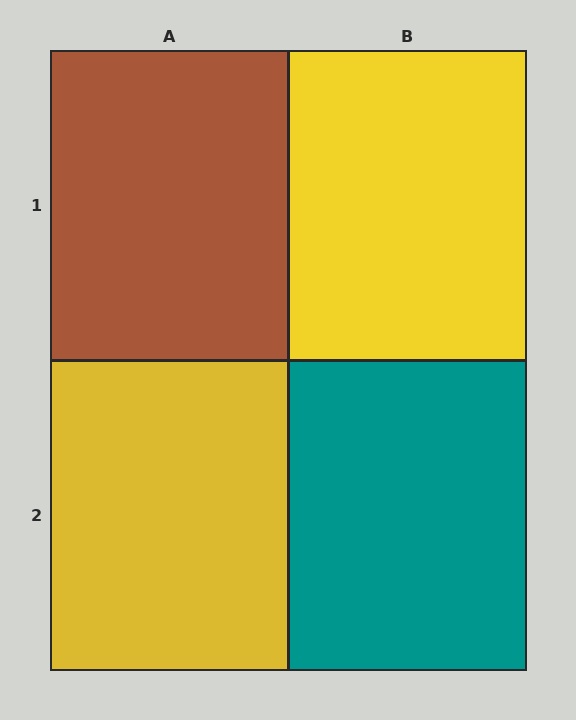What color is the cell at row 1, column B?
Yellow.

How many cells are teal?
1 cell is teal.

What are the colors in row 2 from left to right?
Yellow, teal.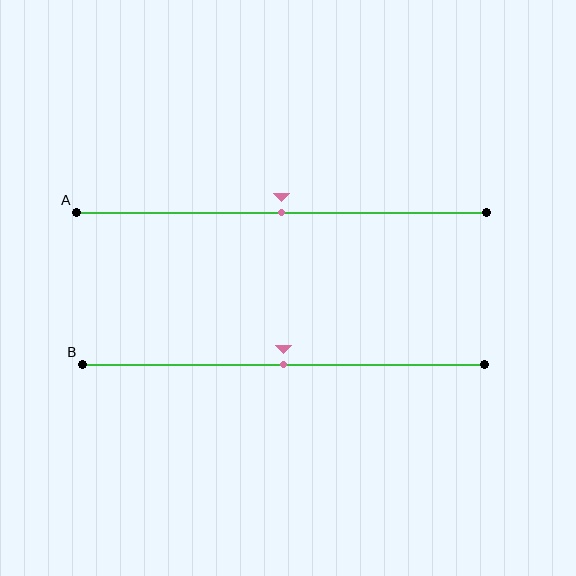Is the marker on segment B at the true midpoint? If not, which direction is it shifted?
Yes, the marker on segment B is at the true midpoint.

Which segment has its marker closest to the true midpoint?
Segment A has its marker closest to the true midpoint.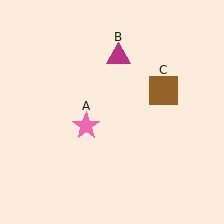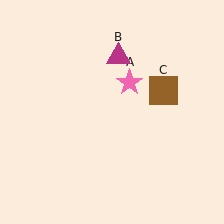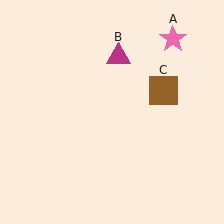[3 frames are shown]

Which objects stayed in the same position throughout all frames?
Magenta triangle (object B) and brown square (object C) remained stationary.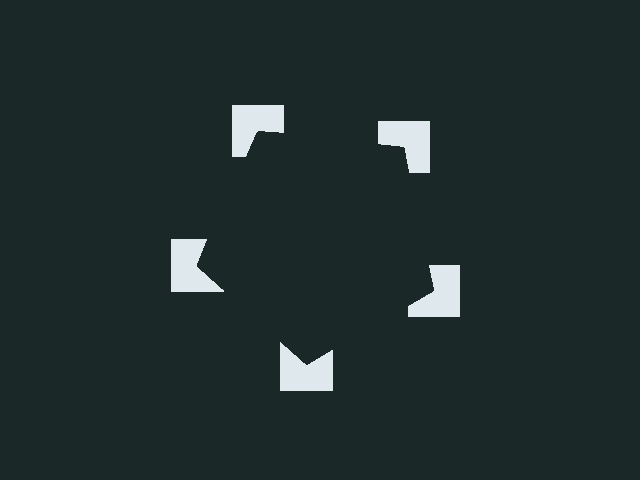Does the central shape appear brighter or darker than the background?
It typically appears slightly darker than the background, even though no actual brightness change is drawn.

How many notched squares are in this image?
There are 5 — one at each vertex of the illusory pentagon.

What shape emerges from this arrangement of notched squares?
An illusory pentagon — its edges are inferred from the aligned wedge cuts in the notched squares, not physically drawn.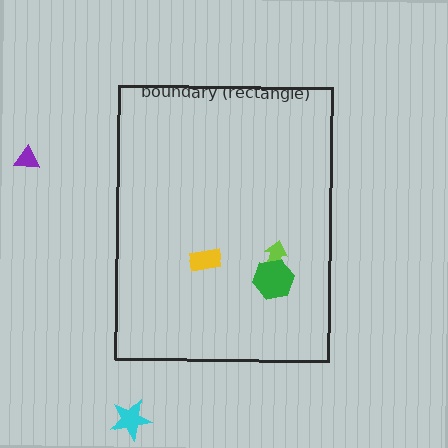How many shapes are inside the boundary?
3 inside, 2 outside.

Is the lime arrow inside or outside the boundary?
Inside.